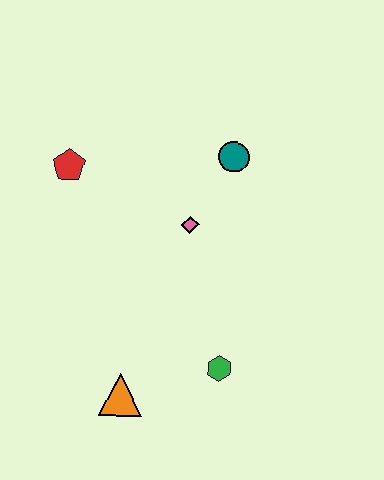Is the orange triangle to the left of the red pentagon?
No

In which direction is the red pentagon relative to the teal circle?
The red pentagon is to the left of the teal circle.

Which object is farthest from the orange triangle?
The teal circle is farthest from the orange triangle.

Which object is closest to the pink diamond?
The teal circle is closest to the pink diamond.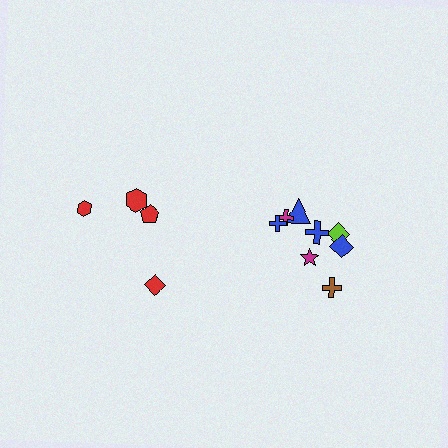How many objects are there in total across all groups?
There are 12 objects.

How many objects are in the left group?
There are 4 objects.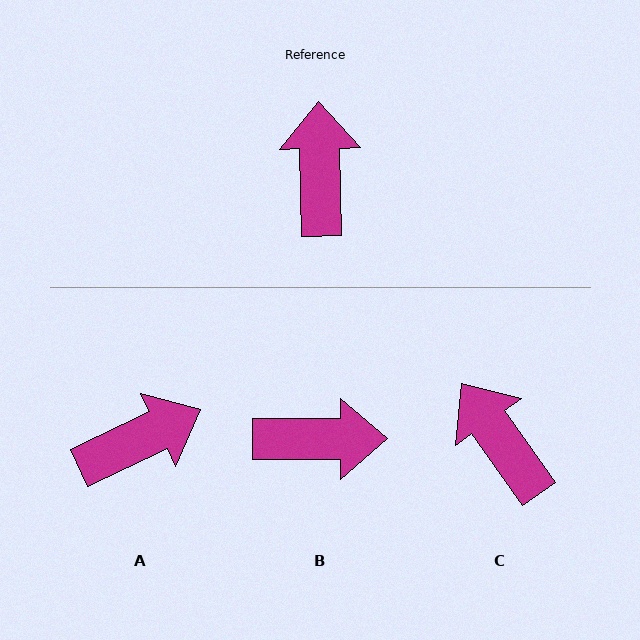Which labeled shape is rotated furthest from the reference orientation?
B, about 91 degrees away.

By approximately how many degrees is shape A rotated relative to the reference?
Approximately 66 degrees clockwise.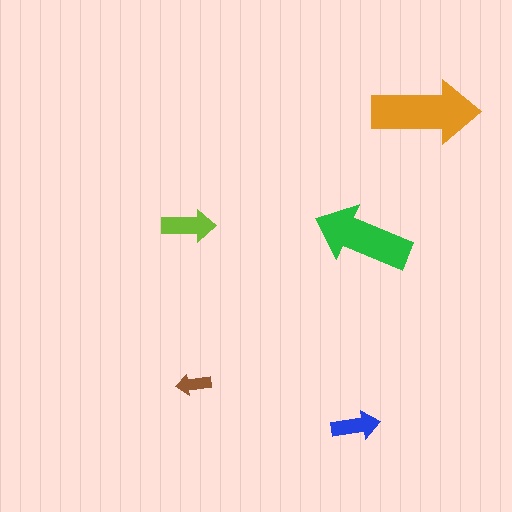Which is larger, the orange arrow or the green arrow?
The orange one.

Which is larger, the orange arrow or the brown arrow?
The orange one.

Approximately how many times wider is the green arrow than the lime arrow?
About 2 times wider.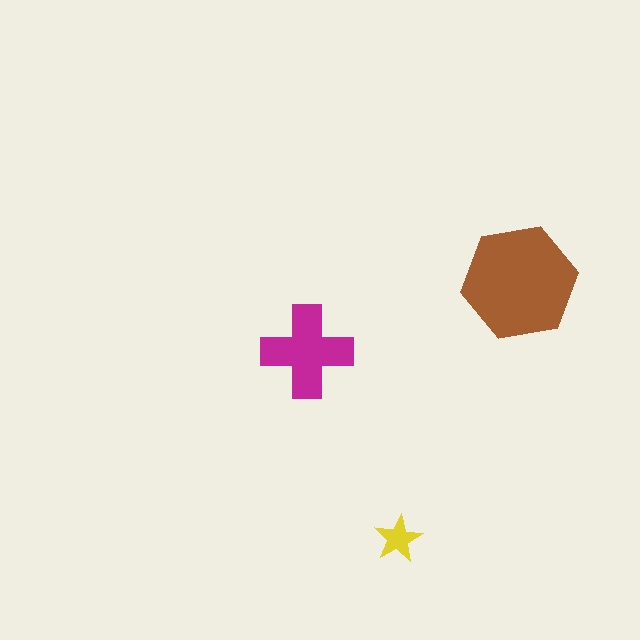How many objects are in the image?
There are 3 objects in the image.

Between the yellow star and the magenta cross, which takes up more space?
The magenta cross.